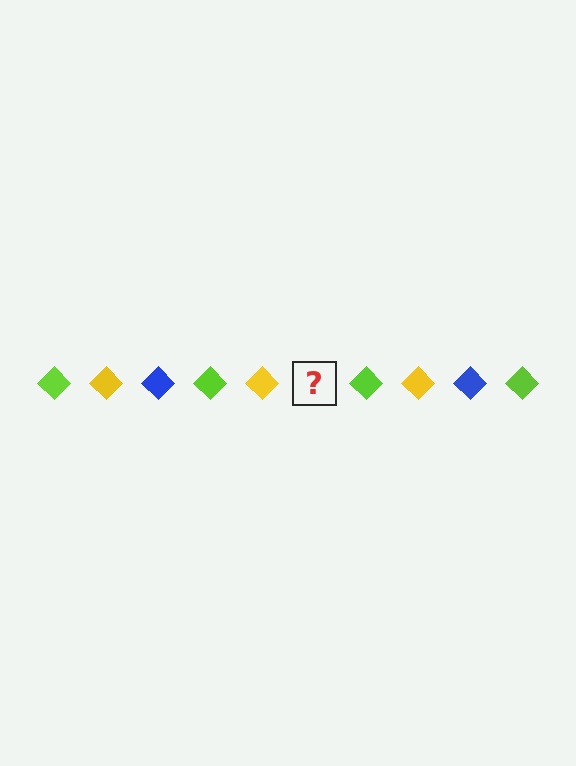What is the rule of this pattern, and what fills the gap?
The rule is that the pattern cycles through lime, yellow, blue diamonds. The gap should be filled with a blue diamond.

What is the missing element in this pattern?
The missing element is a blue diamond.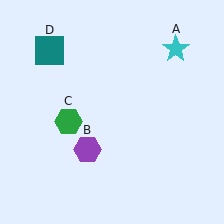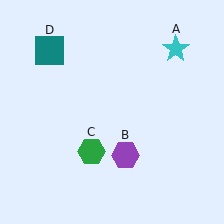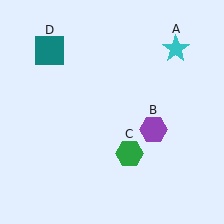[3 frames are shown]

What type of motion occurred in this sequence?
The purple hexagon (object B), green hexagon (object C) rotated counterclockwise around the center of the scene.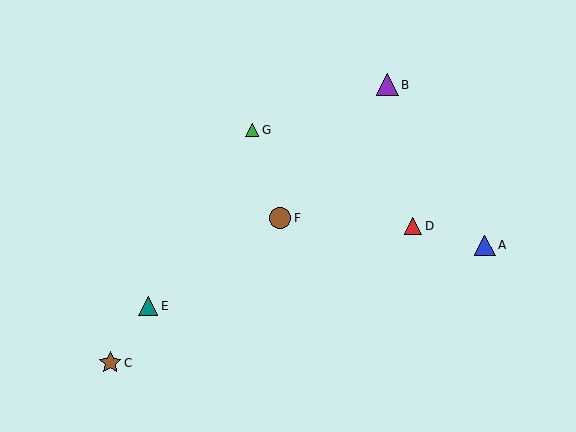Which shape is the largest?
The brown star (labeled C) is the largest.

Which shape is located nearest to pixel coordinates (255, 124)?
The green triangle (labeled G) at (252, 130) is nearest to that location.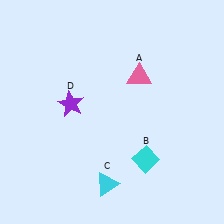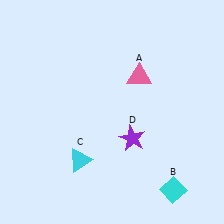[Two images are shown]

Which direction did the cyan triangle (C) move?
The cyan triangle (C) moved left.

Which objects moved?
The objects that moved are: the cyan diamond (B), the cyan triangle (C), the purple star (D).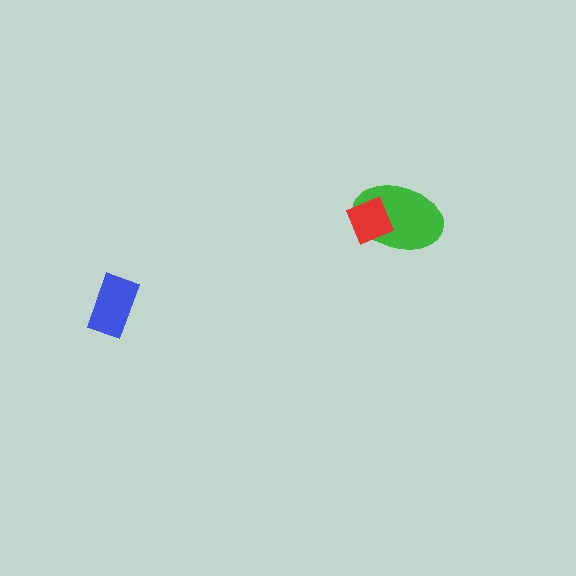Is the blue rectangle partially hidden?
No, no other shape covers it.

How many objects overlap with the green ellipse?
1 object overlaps with the green ellipse.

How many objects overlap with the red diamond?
1 object overlaps with the red diamond.